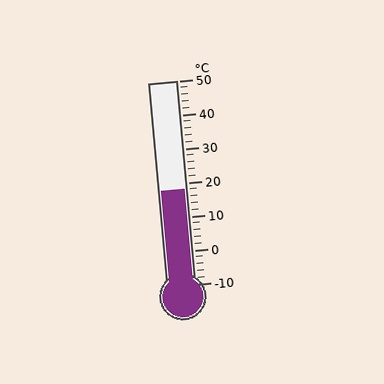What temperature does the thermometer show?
The thermometer shows approximately 18°C.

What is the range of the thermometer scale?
The thermometer scale ranges from -10°C to 50°C.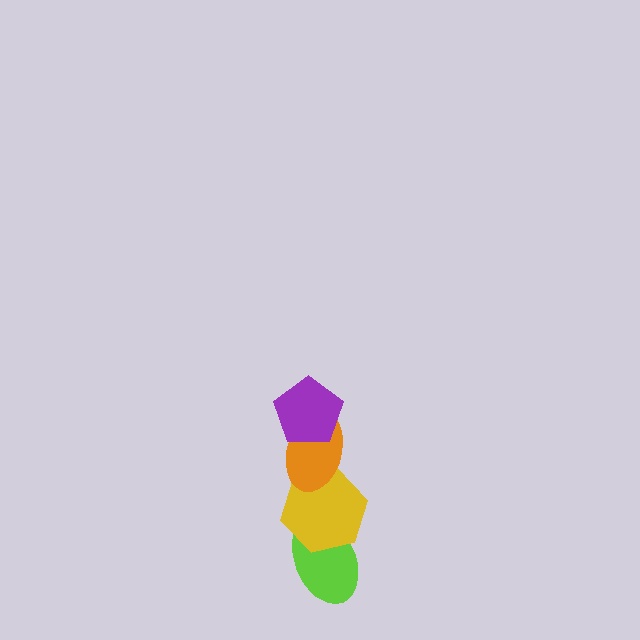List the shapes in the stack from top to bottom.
From top to bottom: the purple pentagon, the orange ellipse, the yellow hexagon, the lime ellipse.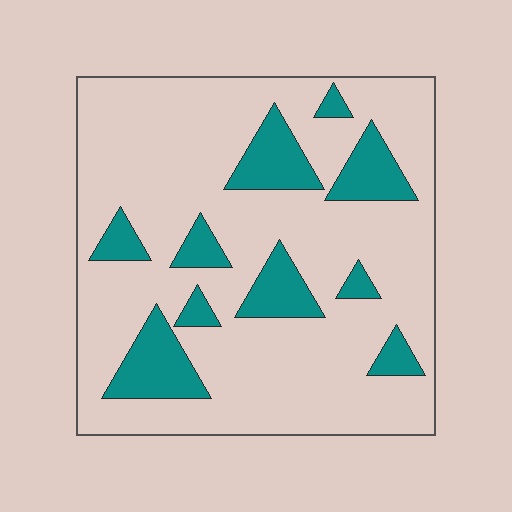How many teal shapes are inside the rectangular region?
10.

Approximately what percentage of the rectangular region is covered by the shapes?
Approximately 20%.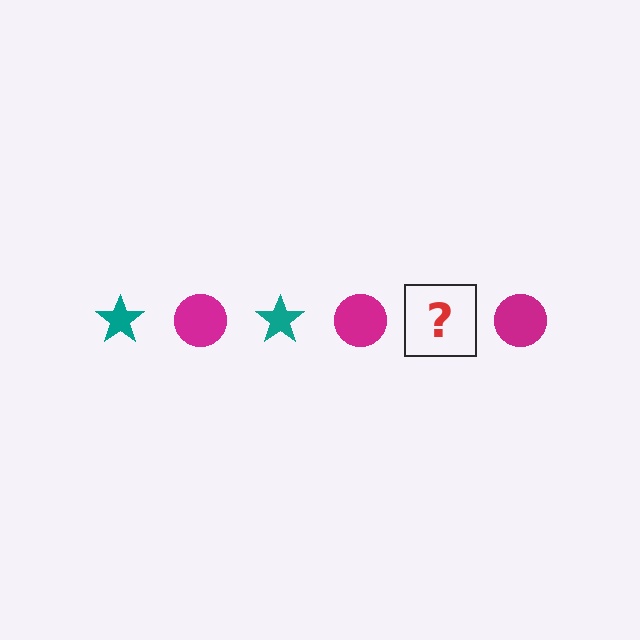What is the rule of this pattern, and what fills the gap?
The rule is that the pattern alternates between teal star and magenta circle. The gap should be filled with a teal star.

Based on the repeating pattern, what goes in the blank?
The blank should be a teal star.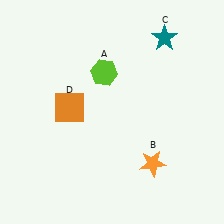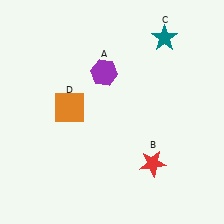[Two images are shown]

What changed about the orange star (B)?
In Image 1, B is orange. In Image 2, it changed to red.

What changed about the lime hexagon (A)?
In Image 1, A is lime. In Image 2, it changed to purple.